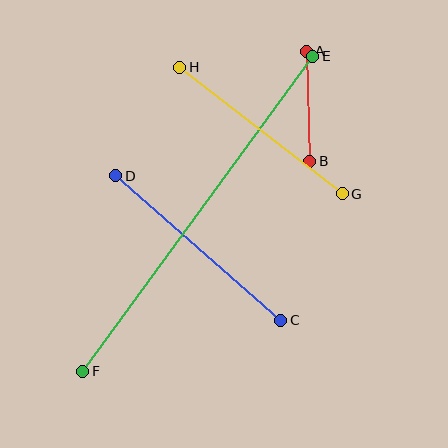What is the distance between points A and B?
The distance is approximately 110 pixels.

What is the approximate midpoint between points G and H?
The midpoint is at approximately (261, 131) pixels.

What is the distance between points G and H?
The distance is approximately 206 pixels.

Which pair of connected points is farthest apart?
Points E and F are farthest apart.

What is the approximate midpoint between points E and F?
The midpoint is at approximately (198, 214) pixels.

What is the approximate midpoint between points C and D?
The midpoint is at approximately (198, 248) pixels.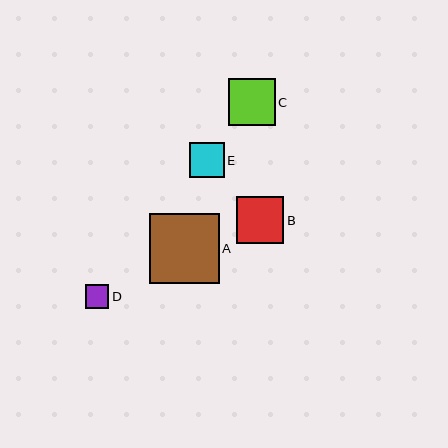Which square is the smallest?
Square D is the smallest with a size of approximately 23 pixels.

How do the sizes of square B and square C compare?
Square B and square C are approximately the same size.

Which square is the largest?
Square A is the largest with a size of approximately 70 pixels.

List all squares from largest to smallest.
From largest to smallest: A, B, C, E, D.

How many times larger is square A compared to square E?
Square A is approximately 2.0 times the size of square E.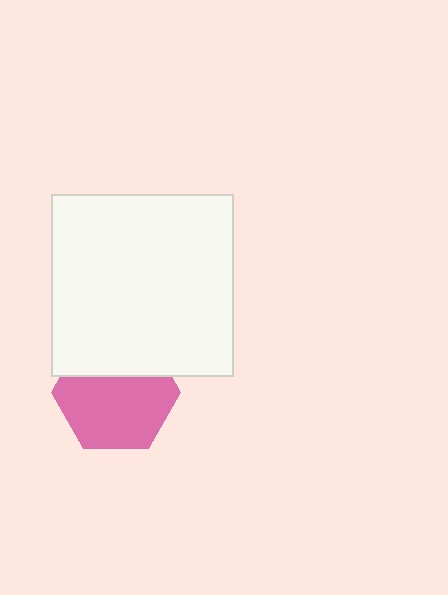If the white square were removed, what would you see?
You would see the complete pink hexagon.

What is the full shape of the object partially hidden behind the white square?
The partially hidden object is a pink hexagon.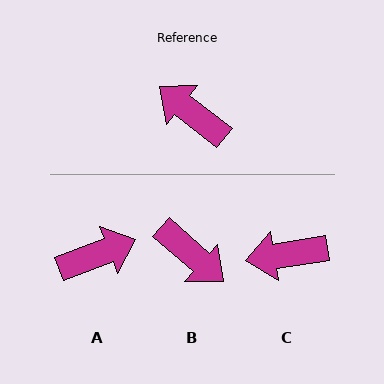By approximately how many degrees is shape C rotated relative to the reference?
Approximately 47 degrees counter-clockwise.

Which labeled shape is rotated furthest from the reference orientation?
B, about 177 degrees away.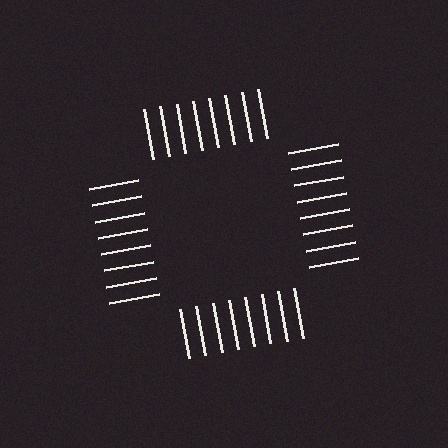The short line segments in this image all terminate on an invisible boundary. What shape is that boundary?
An illusory square — the line segments terminate on its edges but no continuous stroke is drawn.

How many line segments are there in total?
32 — 8 along each of the 4 edges.